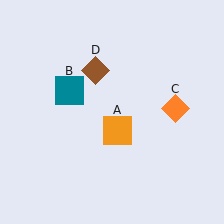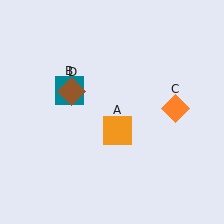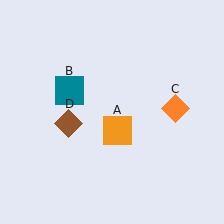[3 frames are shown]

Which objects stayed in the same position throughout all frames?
Orange square (object A) and teal square (object B) and orange diamond (object C) remained stationary.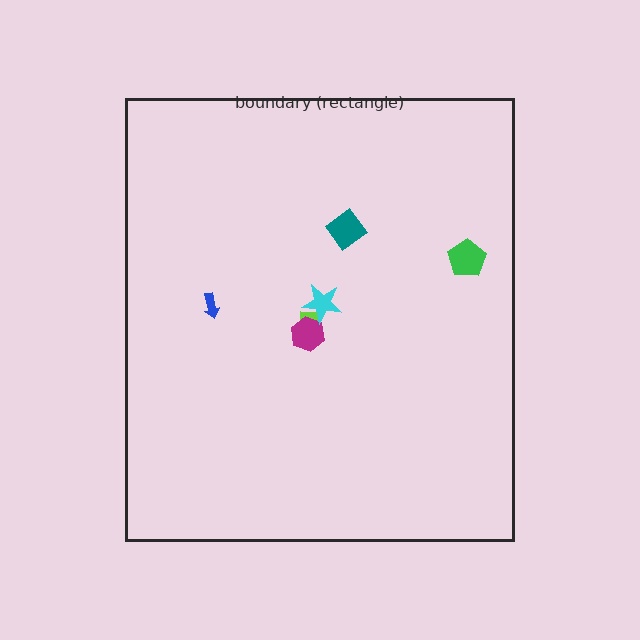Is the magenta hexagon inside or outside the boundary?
Inside.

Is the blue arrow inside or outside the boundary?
Inside.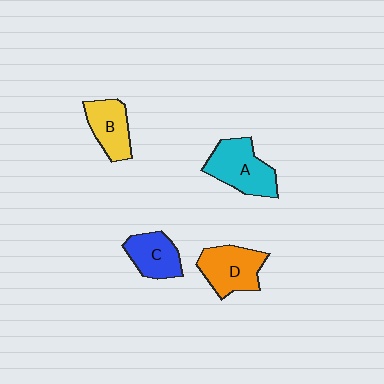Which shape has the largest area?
Shape A (cyan).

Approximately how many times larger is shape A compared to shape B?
Approximately 1.4 times.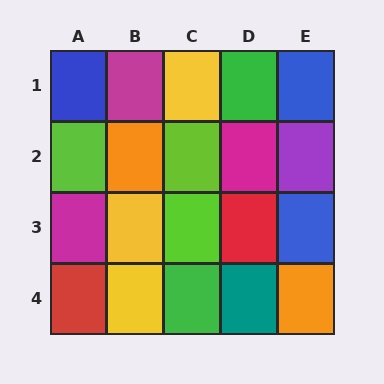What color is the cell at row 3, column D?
Red.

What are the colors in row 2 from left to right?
Lime, orange, lime, magenta, purple.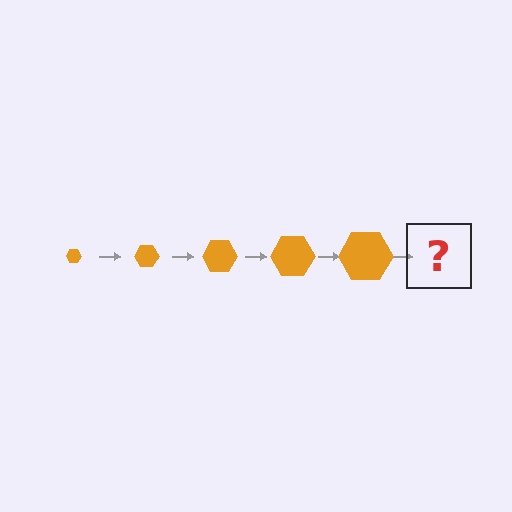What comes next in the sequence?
The next element should be an orange hexagon, larger than the previous one.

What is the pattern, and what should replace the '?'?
The pattern is that the hexagon gets progressively larger each step. The '?' should be an orange hexagon, larger than the previous one.